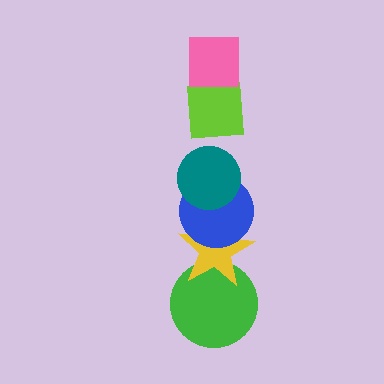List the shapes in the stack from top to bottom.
From top to bottom: the pink square, the lime square, the teal circle, the blue circle, the yellow star, the green circle.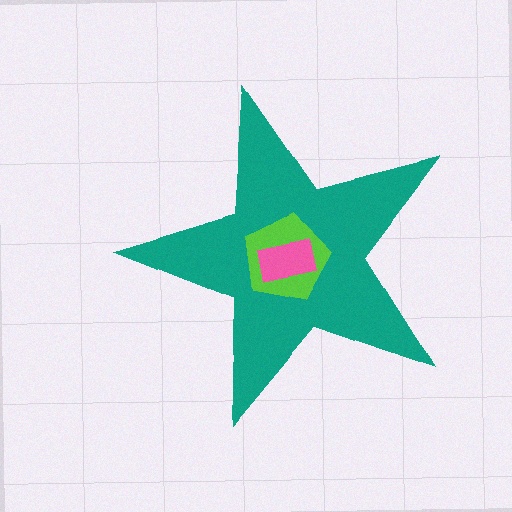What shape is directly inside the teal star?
The lime pentagon.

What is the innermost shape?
The pink rectangle.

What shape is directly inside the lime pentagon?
The pink rectangle.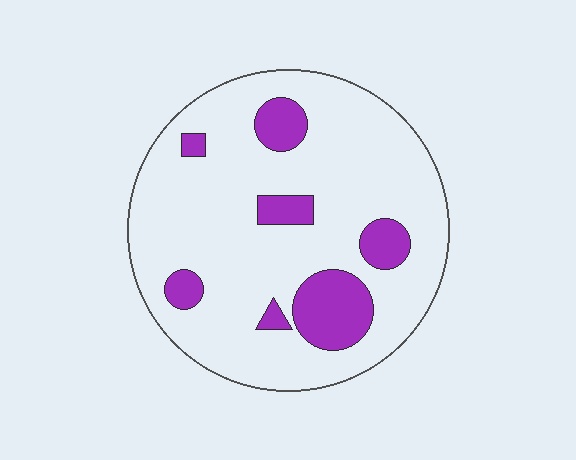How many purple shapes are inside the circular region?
7.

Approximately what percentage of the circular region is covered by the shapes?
Approximately 15%.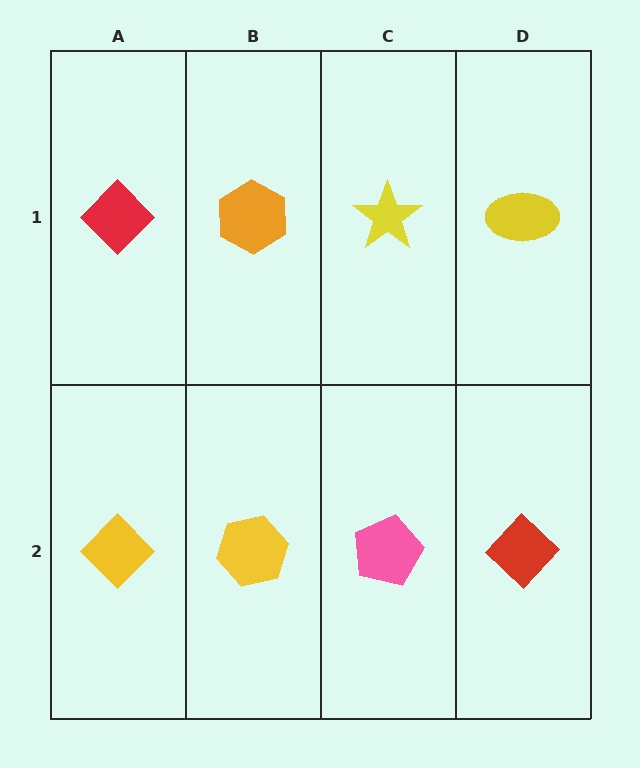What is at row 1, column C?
A yellow star.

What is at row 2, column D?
A red diamond.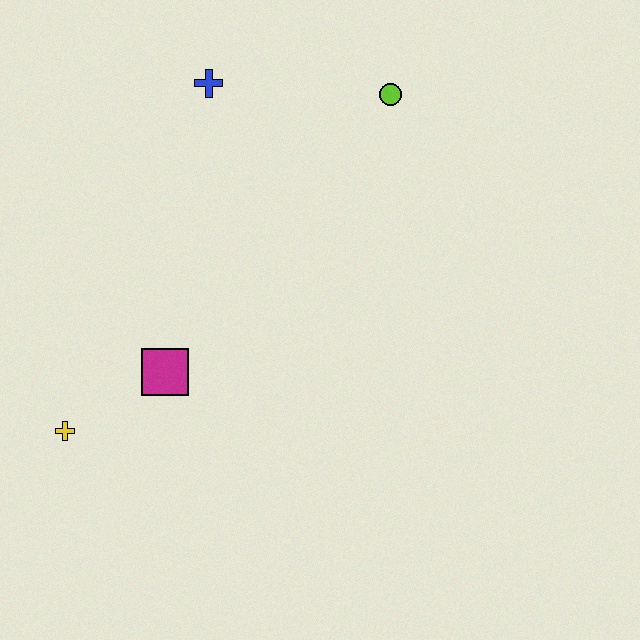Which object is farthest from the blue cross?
The yellow cross is farthest from the blue cross.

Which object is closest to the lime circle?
The blue cross is closest to the lime circle.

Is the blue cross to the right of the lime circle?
No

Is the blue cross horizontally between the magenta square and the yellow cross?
No